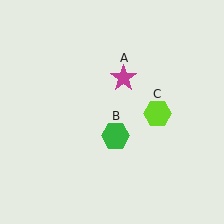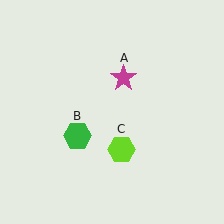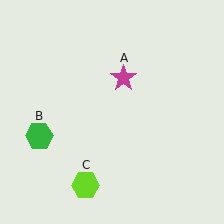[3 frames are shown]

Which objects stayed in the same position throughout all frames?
Magenta star (object A) remained stationary.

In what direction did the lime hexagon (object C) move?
The lime hexagon (object C) moved down and to the left.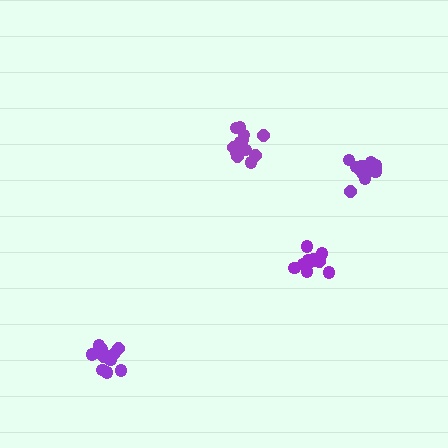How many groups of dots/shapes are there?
There are 4 groups.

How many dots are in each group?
Group 1: 14 dots, Group 2: 11 dots, Group 3: 12 dots, Group 4: 13 dots (50 total).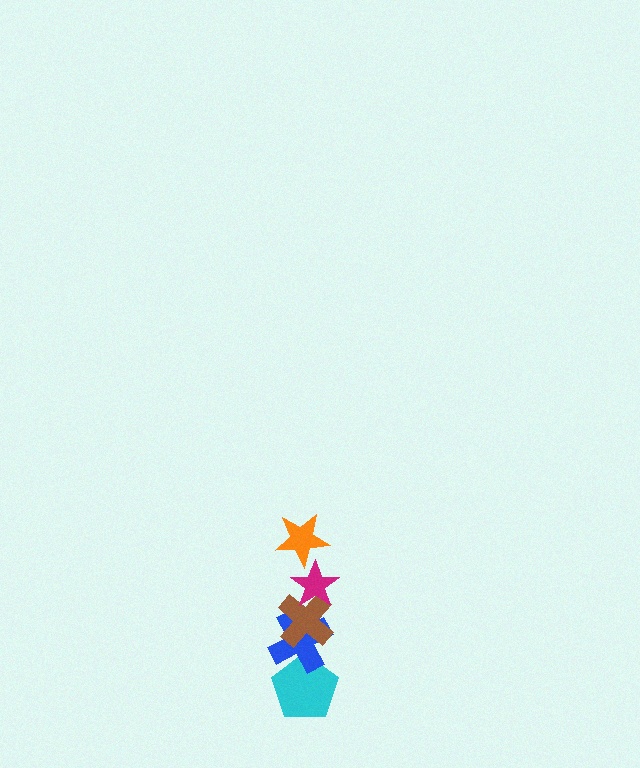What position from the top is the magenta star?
The magenta star is 2nd from the top.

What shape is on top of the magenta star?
The orange star is on top of the magenta star.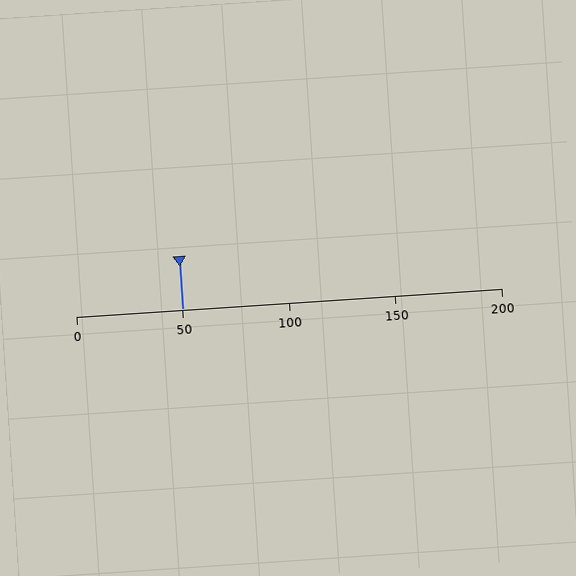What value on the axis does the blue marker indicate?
The marker indicates approximately 50.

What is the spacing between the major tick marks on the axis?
The major ticks are spaced 50 apart.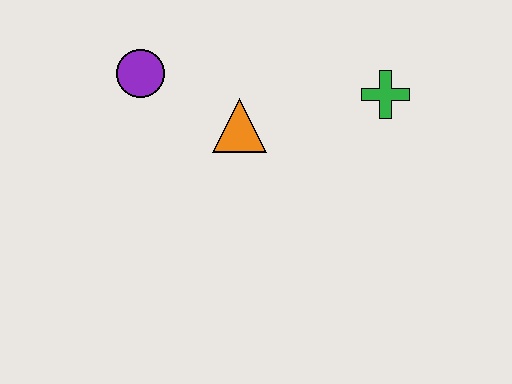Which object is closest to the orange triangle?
The purple circle is closest to the orange triangle.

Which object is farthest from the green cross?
The purple circle is farthest from the green cross.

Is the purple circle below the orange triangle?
No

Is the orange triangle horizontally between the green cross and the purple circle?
Yes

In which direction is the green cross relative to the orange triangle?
The green cross is to the right of the orange triangle.